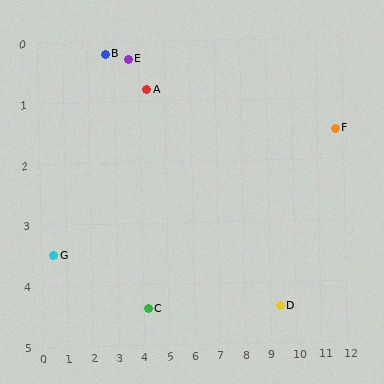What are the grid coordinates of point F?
Point F is at approximately (11.7, 1.5).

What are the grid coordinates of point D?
Point D is at approximately (9.4, 4.4).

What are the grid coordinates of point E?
Point E is at approximately (3.6, 0.3).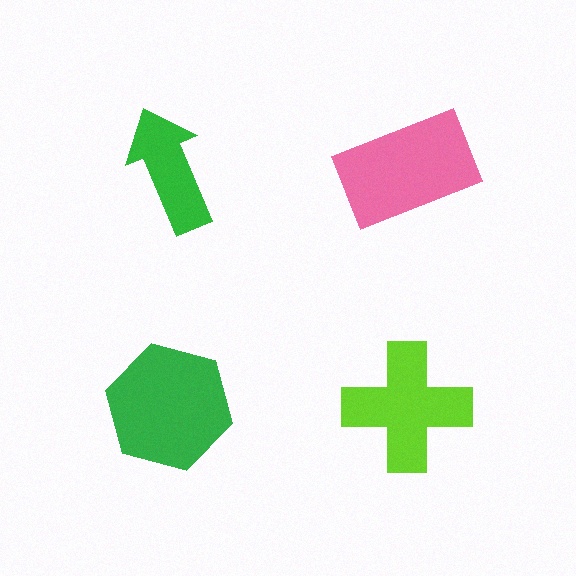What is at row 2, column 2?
A lime cross.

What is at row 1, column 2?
A pink rectangle.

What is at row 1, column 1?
A green arrow.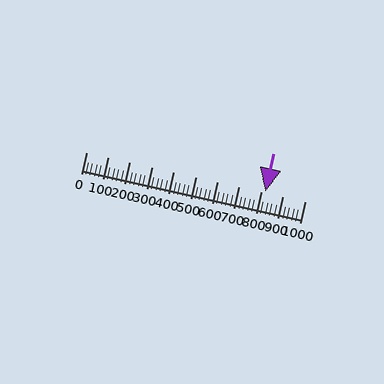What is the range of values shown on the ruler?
The ruler shows values from 0 to 1000.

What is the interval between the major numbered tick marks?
The major tick marks are spaced 100 units apart.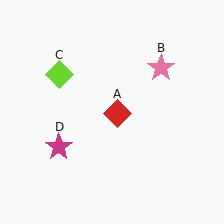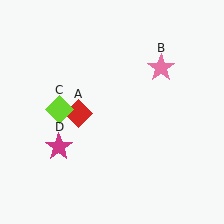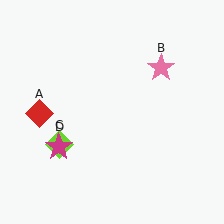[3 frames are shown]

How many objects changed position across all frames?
2 objects changed position: red diamond (object A), lime diamond (object C).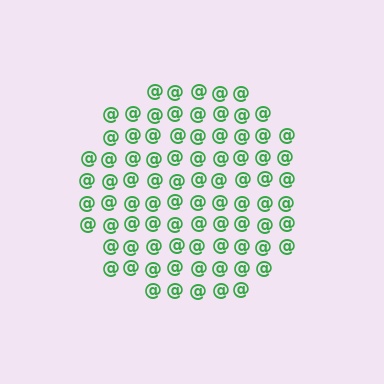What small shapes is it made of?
It is made of small at signs.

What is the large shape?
The large shape is a circle.